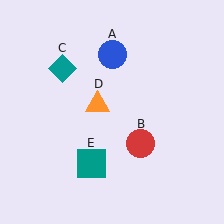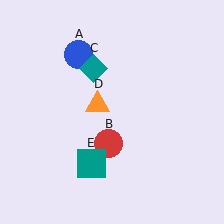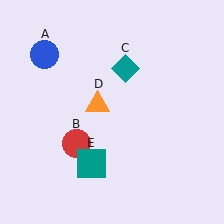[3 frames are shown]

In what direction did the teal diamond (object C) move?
The teal diamond (object C) moved right.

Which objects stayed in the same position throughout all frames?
Orange triangle (object D) and teal square (object E) remained stationary.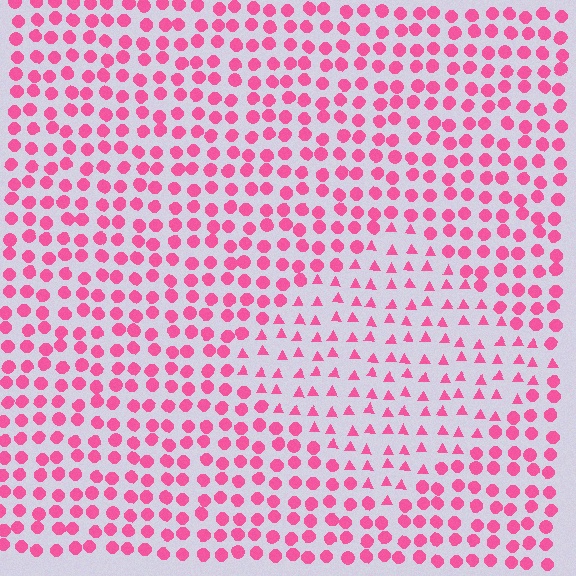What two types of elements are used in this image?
The image uses triangles inside the diamond region and circles outside it.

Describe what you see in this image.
The image is filled with small pink elements arranged in a uniform grid. A diamond-shaped region contains triangles, while the surrounding area contains circles. The boundary is defined purely by the change in element shape.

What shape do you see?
I see a diamond.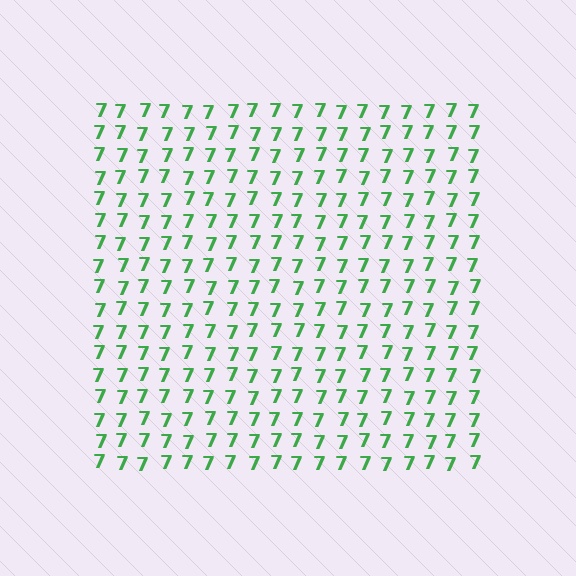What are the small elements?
The small elements are digit 7's.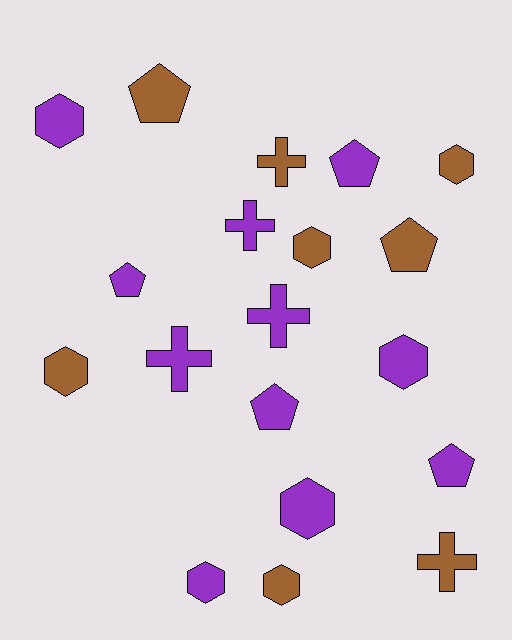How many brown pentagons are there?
There are 2 brown pentagons.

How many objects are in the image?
There are 19 objects.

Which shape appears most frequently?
Hexagon, with 8 objects.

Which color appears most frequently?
Purple, with 11 objects.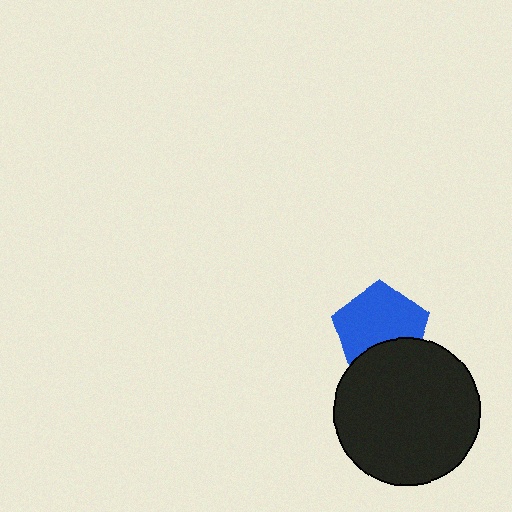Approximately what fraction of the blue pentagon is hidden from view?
Roughly 31% of the blue pentagon is hidden behind the black circle.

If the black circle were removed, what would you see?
You would see the complete blue pentagon.